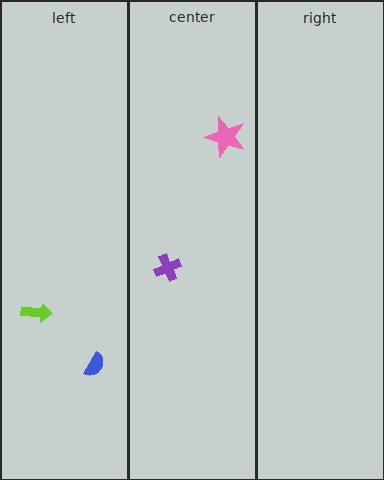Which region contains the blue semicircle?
The left region.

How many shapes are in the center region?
2.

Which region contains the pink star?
The center region.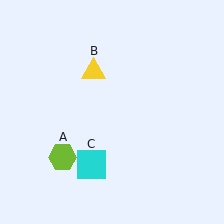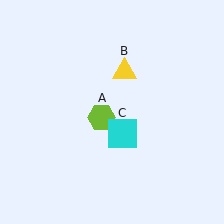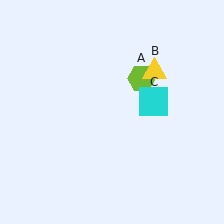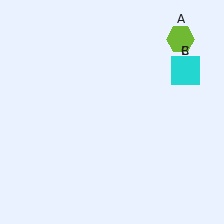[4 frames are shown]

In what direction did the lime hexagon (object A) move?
The lime hexagon (object A) moved up and to the right.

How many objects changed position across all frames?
3 objects changed position: lime hexagon (object A), yellow triangle (object B), cyan square (object C).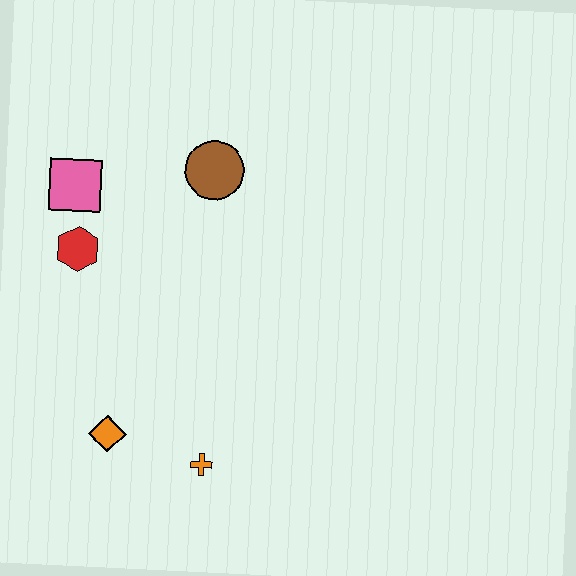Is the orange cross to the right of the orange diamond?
Yes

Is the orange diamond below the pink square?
Yes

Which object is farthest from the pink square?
The orange cross is farthest from the pink square.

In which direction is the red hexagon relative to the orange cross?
The red hexagon is above the orange cross.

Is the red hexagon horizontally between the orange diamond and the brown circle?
No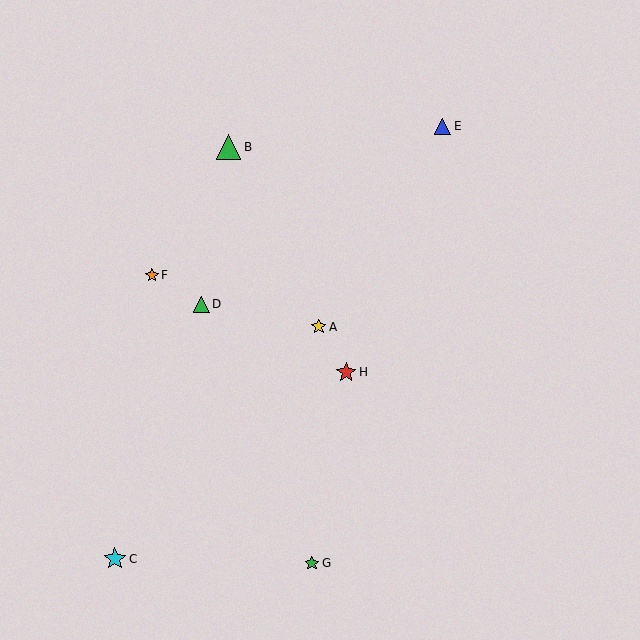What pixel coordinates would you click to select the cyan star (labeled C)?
Click at (115, 559) to select the cyan star C.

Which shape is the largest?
The green triangle (labeled B) is the largest.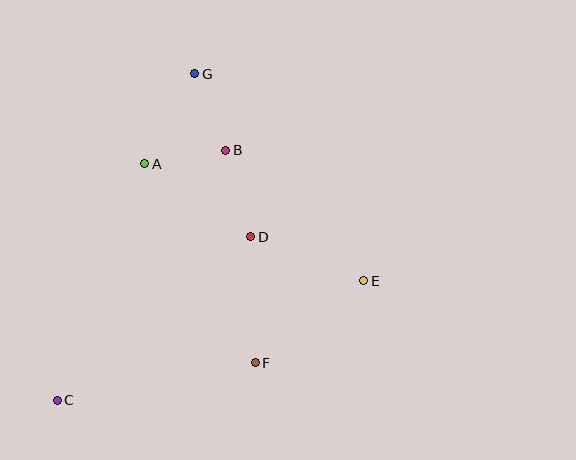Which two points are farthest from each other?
Points C and G are farthest from each other.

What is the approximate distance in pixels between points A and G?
The distance between A and G is approximately 103 pixels.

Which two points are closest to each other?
Points A and B are closest to each other.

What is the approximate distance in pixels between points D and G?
The distance between D and G is approximately 173 pixels.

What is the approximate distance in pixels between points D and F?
The distance between D and F is approximately 126 pixels.